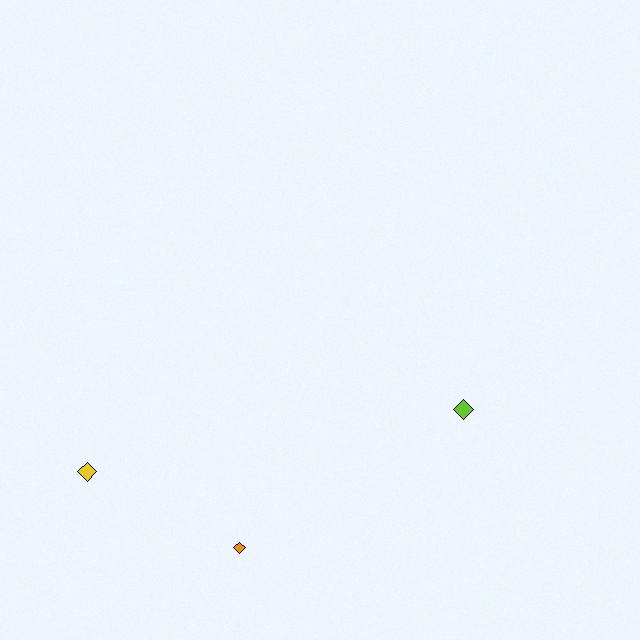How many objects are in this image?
There are 3 objects.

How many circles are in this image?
There are no circles.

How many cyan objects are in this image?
There are no cyan objects.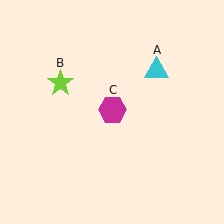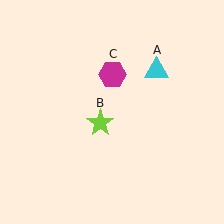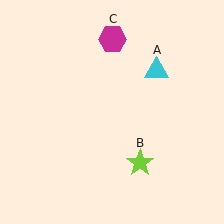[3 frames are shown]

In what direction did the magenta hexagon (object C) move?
The magenta hexagon (object C) moved up.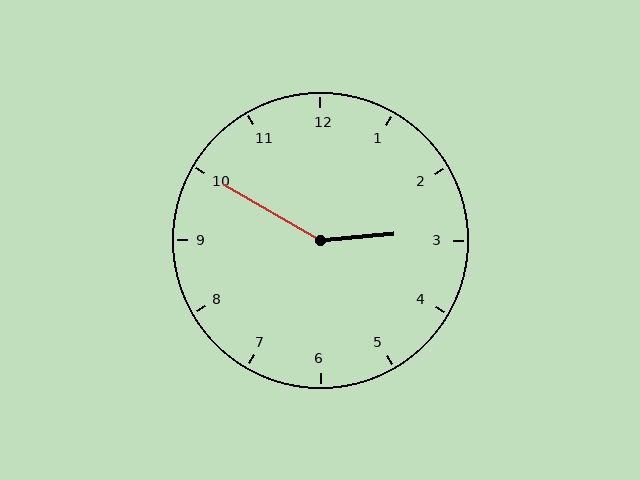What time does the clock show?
2:50.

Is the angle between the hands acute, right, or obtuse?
It is obtuse.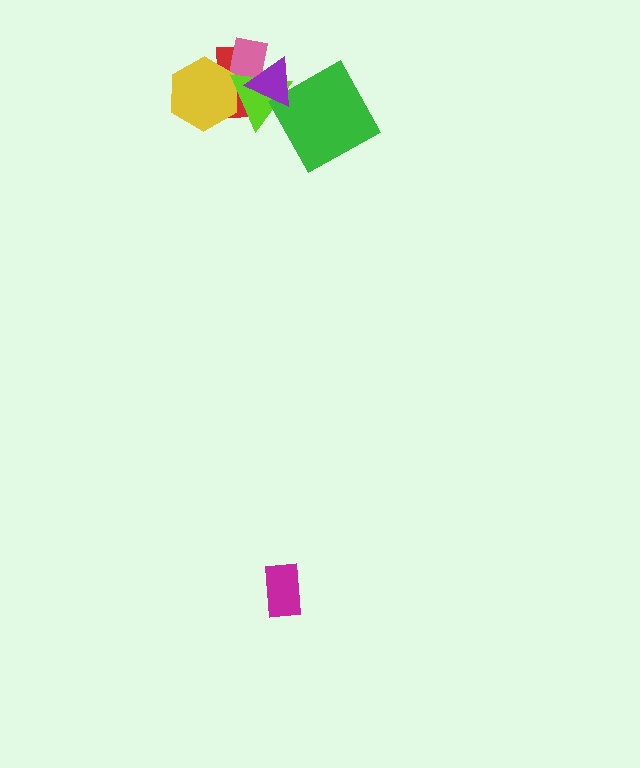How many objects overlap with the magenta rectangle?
0 objects overlap with the magenta rectangle.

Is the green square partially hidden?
Yes, it is partially covered by another shape.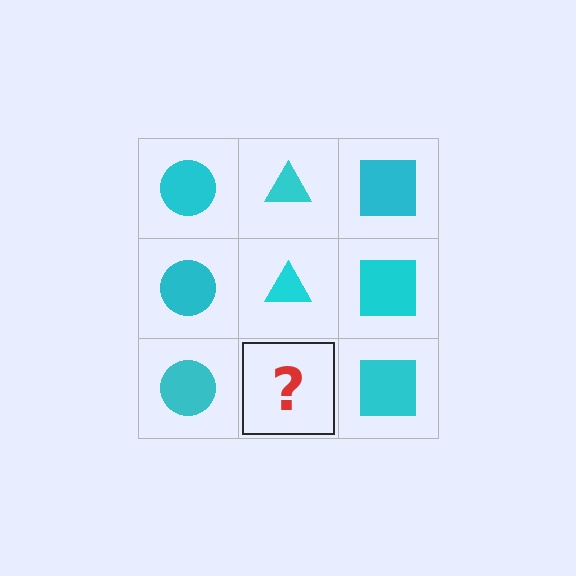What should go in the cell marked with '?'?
The missing cell should contain a cyan triangle.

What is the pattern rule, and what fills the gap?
The rule is that each column has a consistent shape. The gap should be filled with a cyan triangle.